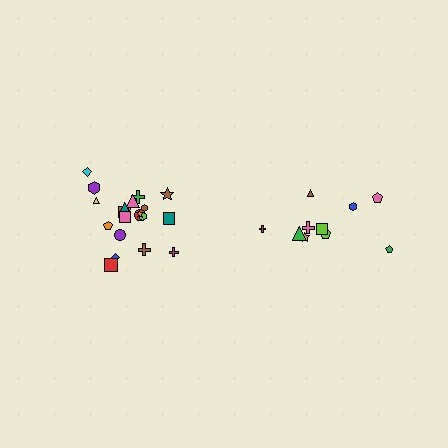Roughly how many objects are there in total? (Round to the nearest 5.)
Roughly 30 objects in total.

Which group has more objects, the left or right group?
The left group.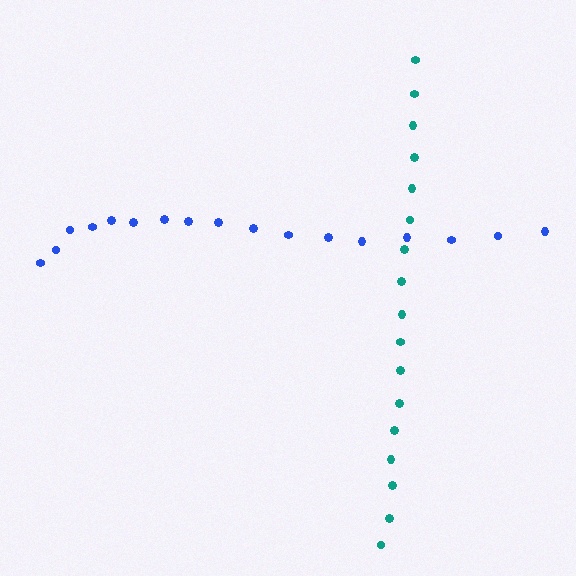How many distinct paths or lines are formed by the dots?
There are 2 distinct paths.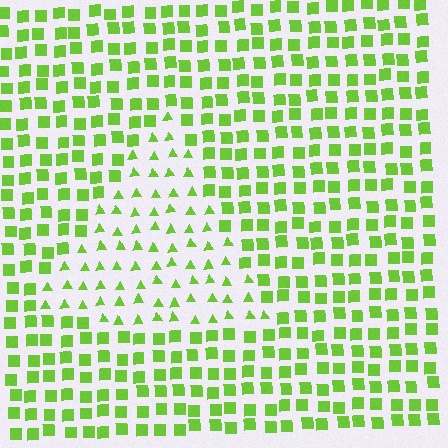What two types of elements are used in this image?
The image uses triangles inside the triangle region and squares outside it.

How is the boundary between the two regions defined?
The boundary is defined by a change in element shape: triangles inside vs. squares outside. All elements share the same color and spacing.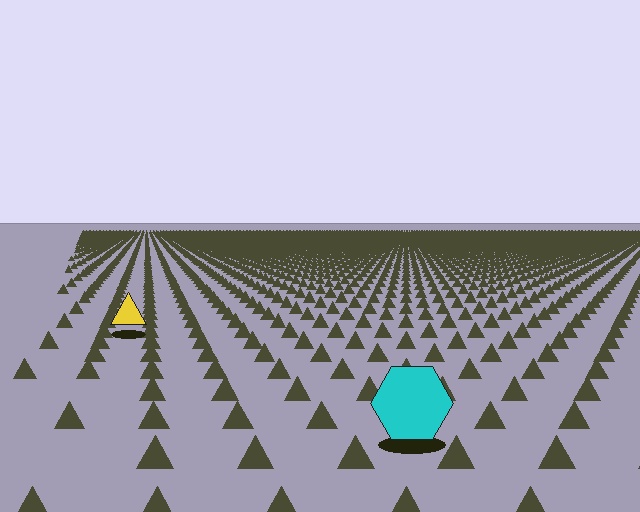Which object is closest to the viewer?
The cyan hexagon is closest. The texture marks near it are larger and more spread out.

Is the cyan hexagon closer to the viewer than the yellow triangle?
Yes. The cyan hexagon is closer — you can tell from the texture gradient: the ground texture is coarser near it.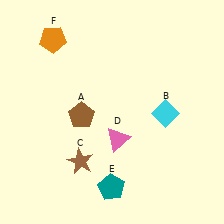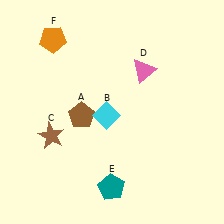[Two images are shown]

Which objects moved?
The objects that moved are: the cyan diamond (B), the brown star (C), the pink triangle (D).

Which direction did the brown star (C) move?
The brown star (C) moved left.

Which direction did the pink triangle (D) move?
The pink triangle (D) moved up.